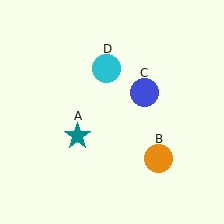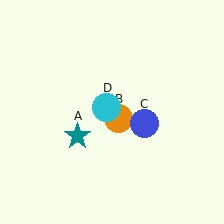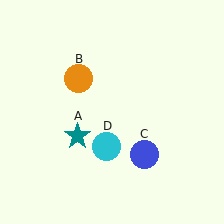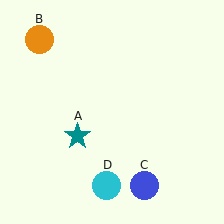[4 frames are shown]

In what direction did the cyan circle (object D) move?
The cyan circle (object D) moved down.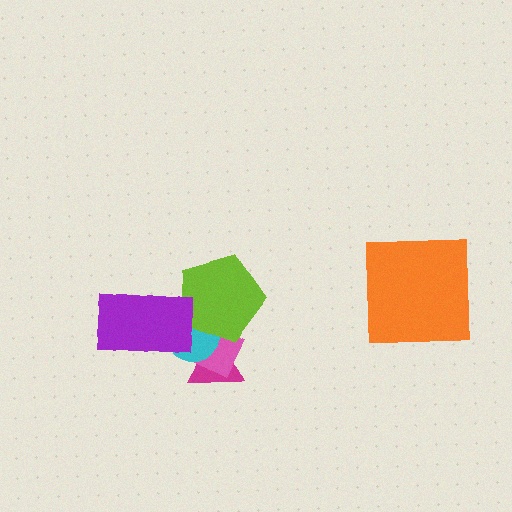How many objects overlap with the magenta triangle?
3 objects overlap with the magenta triangle.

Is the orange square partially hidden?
No, no other shape covers it.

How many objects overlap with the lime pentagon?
4 objects overlap with the lime pentagon.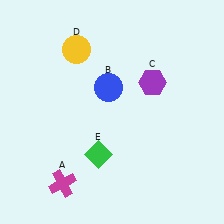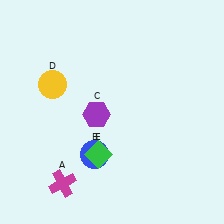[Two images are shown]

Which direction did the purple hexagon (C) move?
The purple hexagon (C) moved left.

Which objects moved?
The objects that moved are: the blue circle (B), the purple hexagon (C), the yellow circle (D).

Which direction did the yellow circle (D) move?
The yellow circle (D) moved down.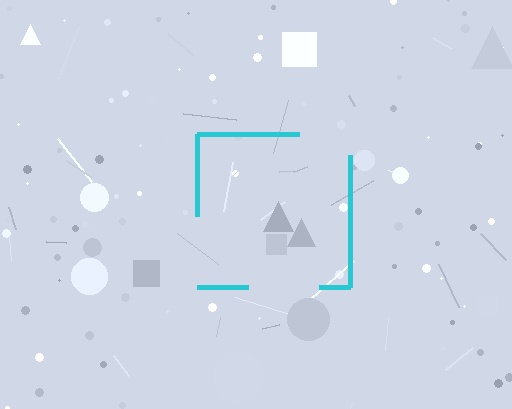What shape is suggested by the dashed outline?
The dashed outline suggests a square.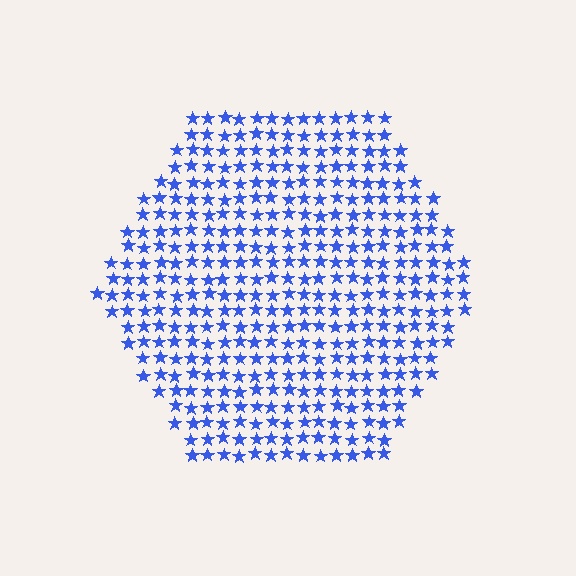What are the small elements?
The small elements are stars.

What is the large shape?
The large shape is a hexagon.